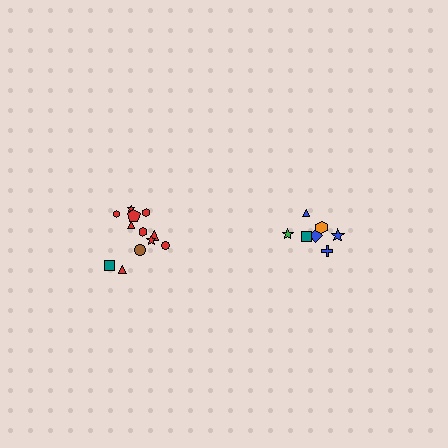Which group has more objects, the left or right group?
The left group.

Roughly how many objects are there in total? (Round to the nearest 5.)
Roughly 20 objects in total.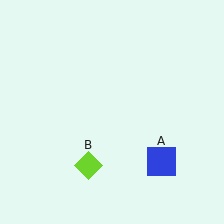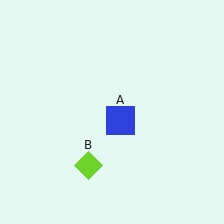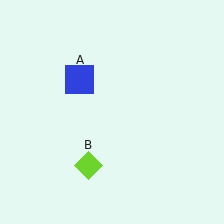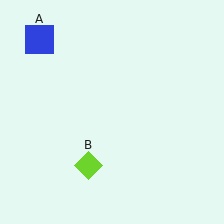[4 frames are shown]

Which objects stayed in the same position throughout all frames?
Lime diamond (object B) remained stationary.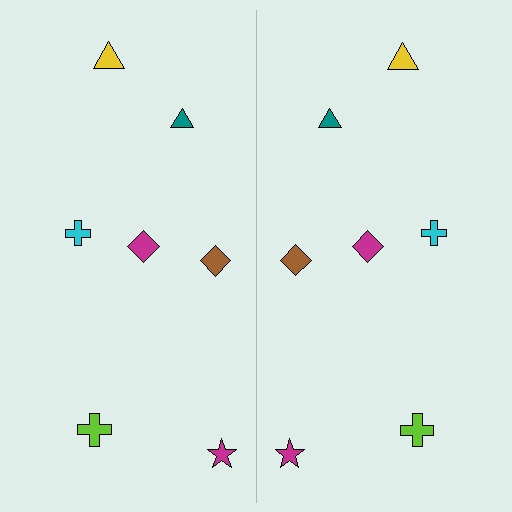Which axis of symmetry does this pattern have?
The pattern has a vertical axis of symmetry running through the center of the image.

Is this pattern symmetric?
Yes, this pattern has bilateral (reflection) symmetry.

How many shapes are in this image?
There are 14 shapes in this image.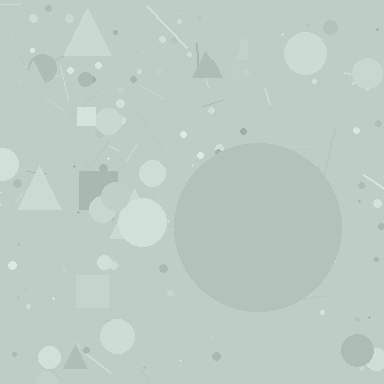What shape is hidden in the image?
A circle is hidden in the image.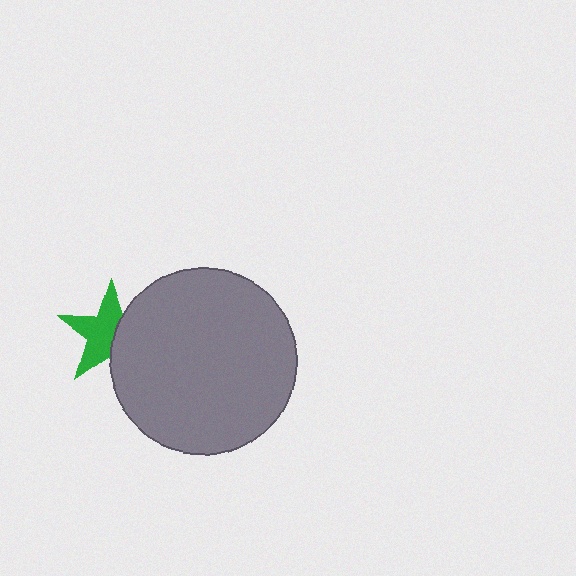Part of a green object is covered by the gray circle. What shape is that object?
It is a star.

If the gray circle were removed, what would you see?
You would see the complete green star.